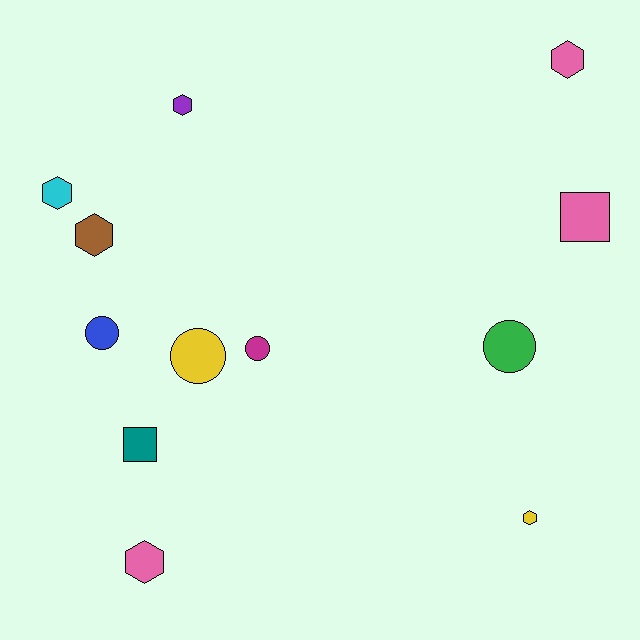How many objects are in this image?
There are 12 objects.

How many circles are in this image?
There are 4 circles.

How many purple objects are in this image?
There is 1 purple object.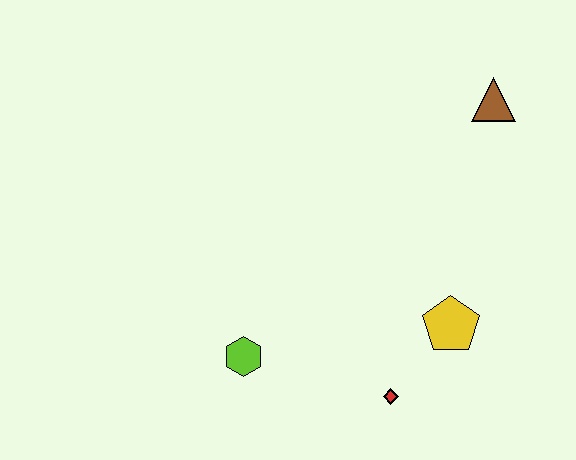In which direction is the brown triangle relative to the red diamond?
The brown triangle is above the red diamond.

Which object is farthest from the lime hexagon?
The brown triangle is farthest from the lime hexagon.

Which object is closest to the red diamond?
The yellow pentagon is closest to the red diamond.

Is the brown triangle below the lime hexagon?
No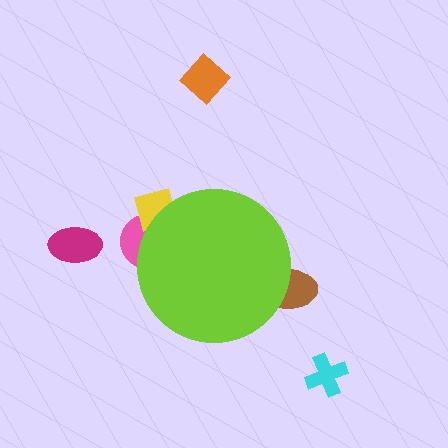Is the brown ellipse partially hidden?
Yes, the brown ellipse is partially hidden behind the lime circle.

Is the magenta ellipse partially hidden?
No, the magenta ellipse is fully visible.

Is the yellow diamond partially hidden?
Yes, the yellow diamond is partially hidden behind the lime circle.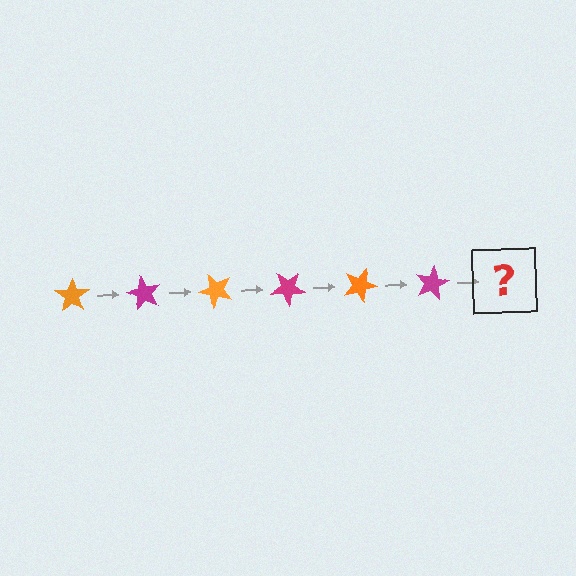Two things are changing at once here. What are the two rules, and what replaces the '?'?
The two rules are that it rotates 60 degrees each step and the color cycles through orange and magenta. The '?' should be an orange star, rotated 360 degrees from the start.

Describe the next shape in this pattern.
It should be an orange star, rotated 360 degrees from the start.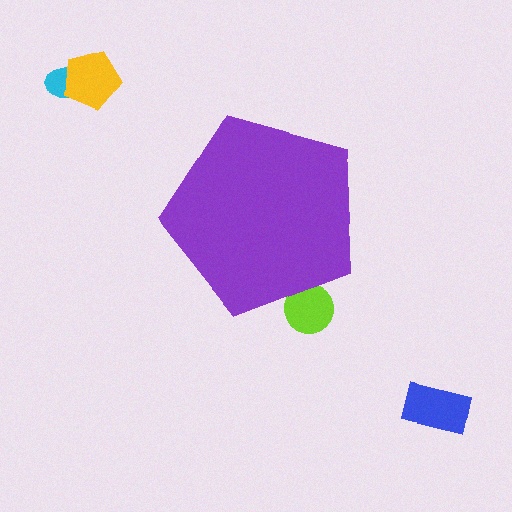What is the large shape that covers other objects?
A purple pentagon.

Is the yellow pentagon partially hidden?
No, the yellow pentagon is fully visible.